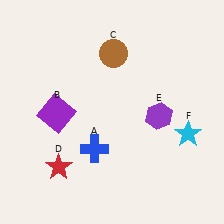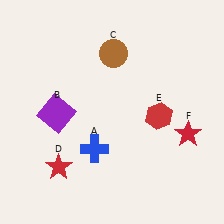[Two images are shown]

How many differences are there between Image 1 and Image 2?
There are 2 differences between the two images.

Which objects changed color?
E changed from purple to red. F changed from cyan to red.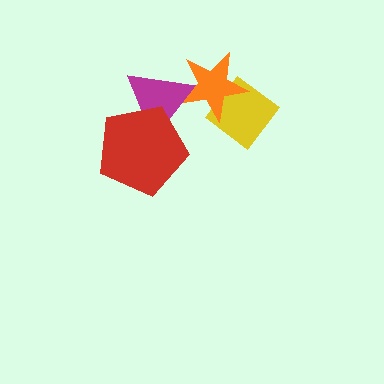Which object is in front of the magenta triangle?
The red pentagon is in front of the magenta triangle.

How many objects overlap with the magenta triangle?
2 objects overlap with the magenta triangle.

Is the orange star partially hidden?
Yes, it is partially covered by another shape.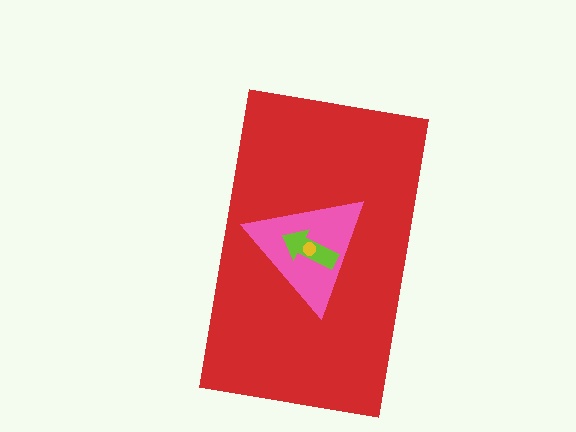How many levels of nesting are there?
4.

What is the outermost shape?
The red rectangle.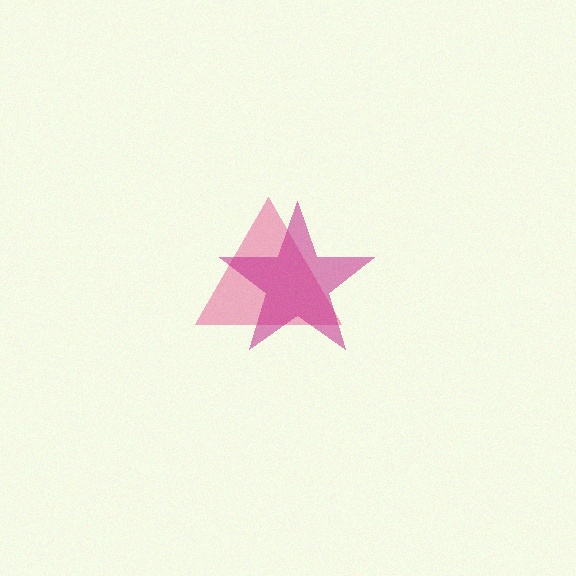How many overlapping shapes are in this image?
There are 2 overlapping shapes in the image.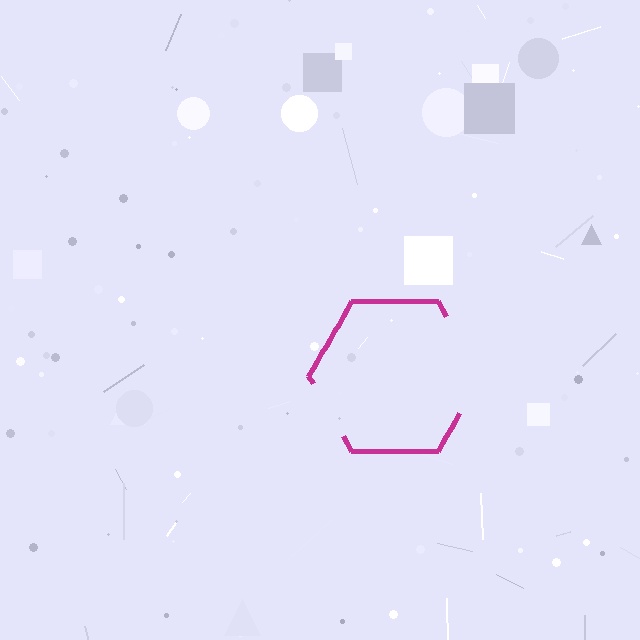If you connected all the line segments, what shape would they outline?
They would outline a hexagon.